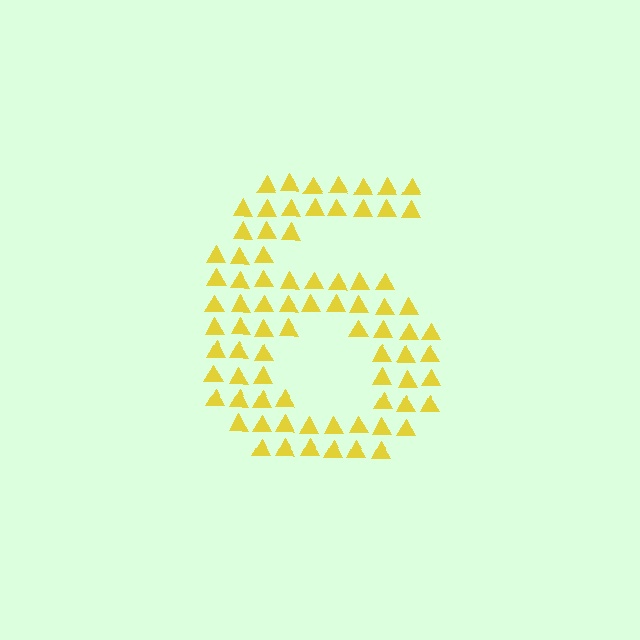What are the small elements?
The small elements are triangles.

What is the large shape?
The large shape is the digit 6.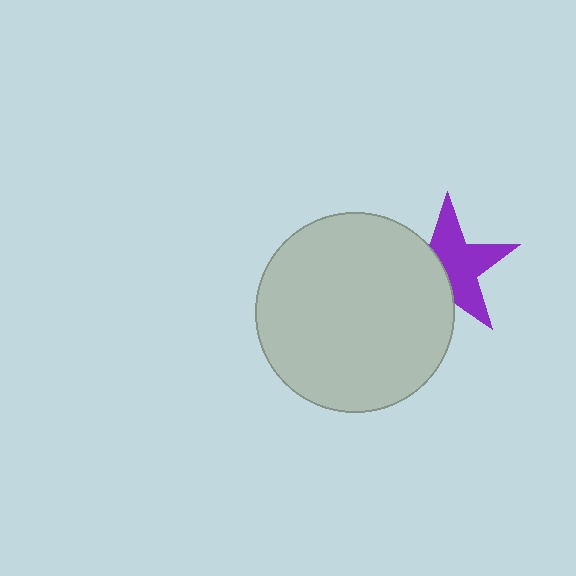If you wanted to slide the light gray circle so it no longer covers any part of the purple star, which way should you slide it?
Slide it left — that is the most direct way to separate the two shapes.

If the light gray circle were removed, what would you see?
You would see the complete purple star.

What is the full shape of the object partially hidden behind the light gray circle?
The partially hidden object is a purple star.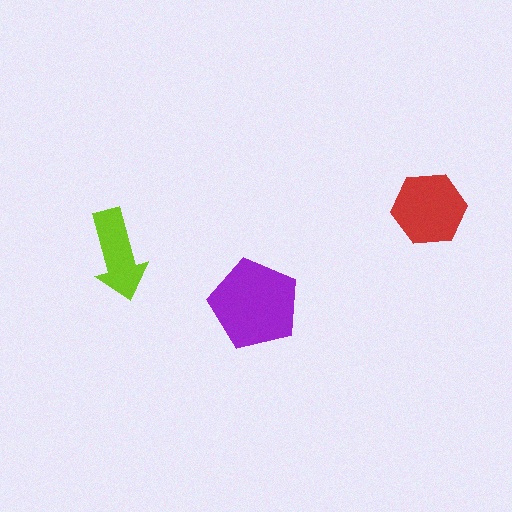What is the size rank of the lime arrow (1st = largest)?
3rd.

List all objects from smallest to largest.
The lime arrow, the red hexagon, the purple pentagon.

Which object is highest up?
The red hexagon is topmost.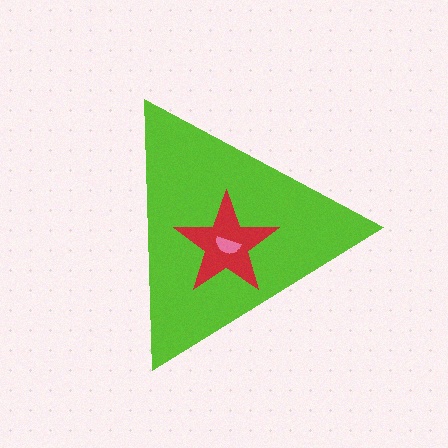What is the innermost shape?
The pink semicircle.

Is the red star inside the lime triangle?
Yes.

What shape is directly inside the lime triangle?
The red star.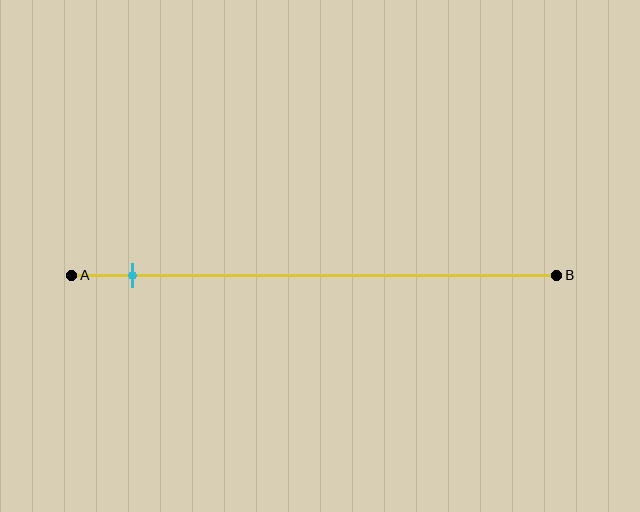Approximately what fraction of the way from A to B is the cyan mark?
The cyan mark is approximately 15% of the way from A to B.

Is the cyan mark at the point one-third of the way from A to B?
No, the mark is at about 15% from A, not at the 33% one-third point.